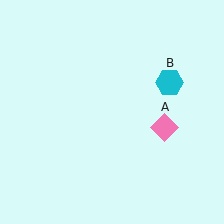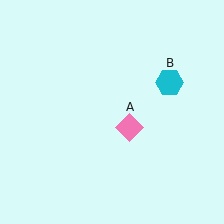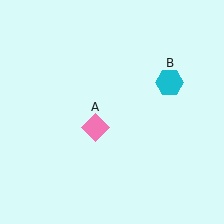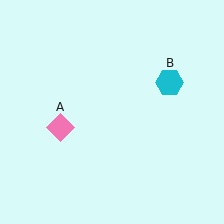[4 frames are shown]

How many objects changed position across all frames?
1 object changed position: pink diamond (object A).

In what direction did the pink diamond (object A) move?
The pink diamond (object A) moved left.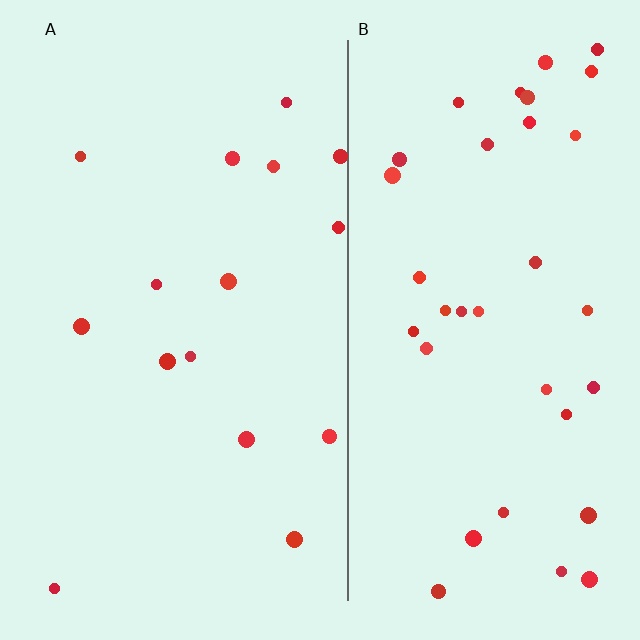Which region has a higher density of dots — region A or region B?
B (the right).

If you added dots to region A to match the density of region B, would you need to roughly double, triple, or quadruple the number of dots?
Approximately double.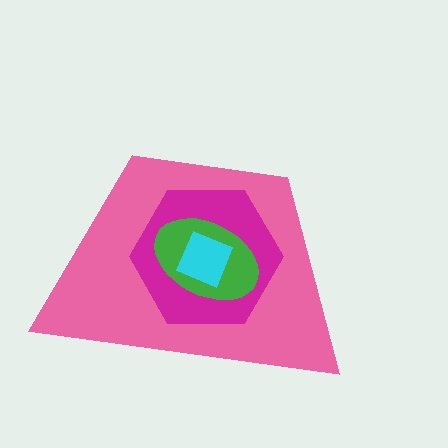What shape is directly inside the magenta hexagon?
The green ellipse.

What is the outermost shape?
The pink trapezoid.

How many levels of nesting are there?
4.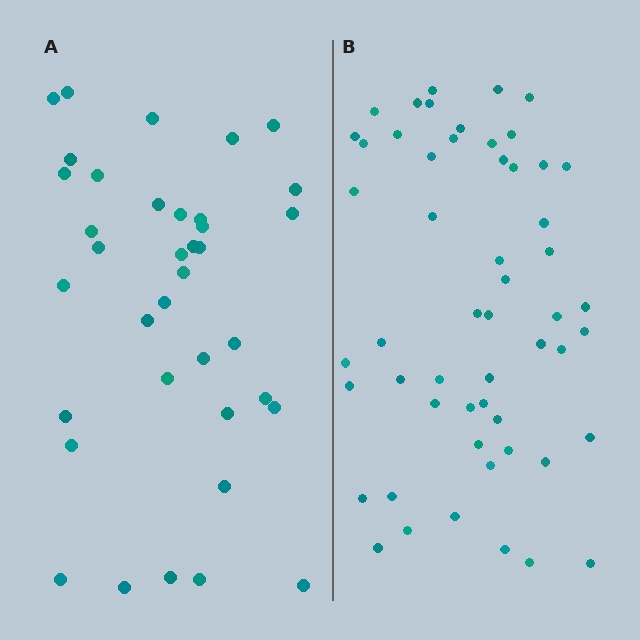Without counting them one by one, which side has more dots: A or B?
Region B (the right region) has more dots.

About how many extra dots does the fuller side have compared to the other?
Region B has approximately 15 more dots than region A.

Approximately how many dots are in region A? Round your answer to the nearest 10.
About 40 dots. (The exact count is 37, which rounds to 40.)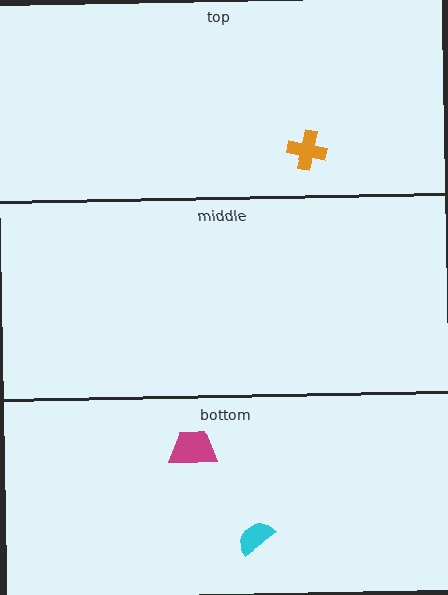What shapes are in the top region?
The orange cross.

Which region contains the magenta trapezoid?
The bottom region.